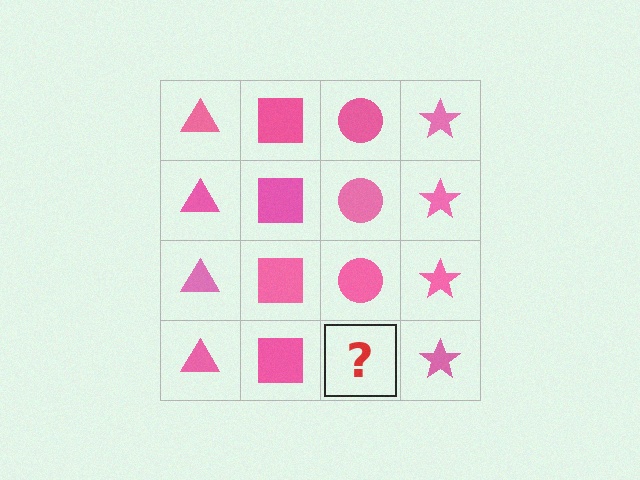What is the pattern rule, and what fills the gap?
The rule is that each column has a consistent shape. The gap should be filled with a pink circle.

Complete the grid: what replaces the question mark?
The question mark should be replaced with a pink circle.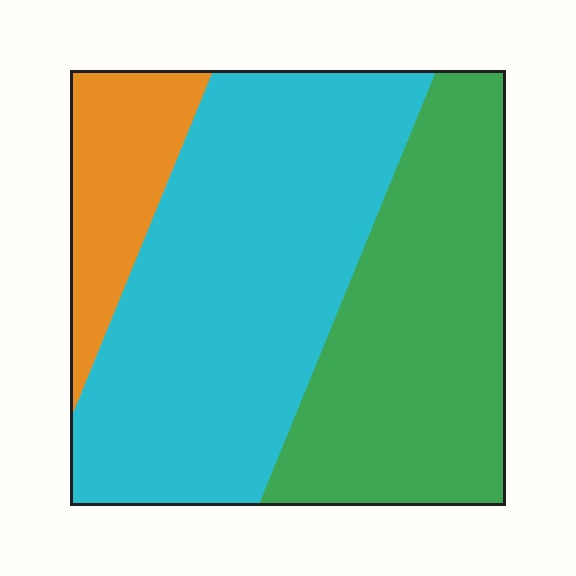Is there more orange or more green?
Green.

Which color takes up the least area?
Orange, at roughly 15%.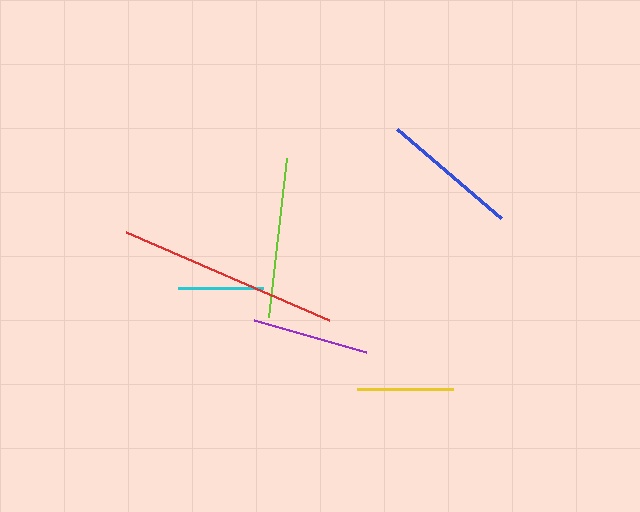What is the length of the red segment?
The red segment is approximately 221 pixels long.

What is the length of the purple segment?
The purple segment is approximately 117 pixels long.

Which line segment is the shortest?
The cyan line is the shortest at approximately 85 pixels.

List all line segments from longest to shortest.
From longest to shortest: red, lime, blue, purple, yellow, cyan.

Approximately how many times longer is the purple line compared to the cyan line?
The purple line is approximately 1.4 times the length of the cyan line.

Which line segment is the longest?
The red line is the longest at approximately 221 pixels.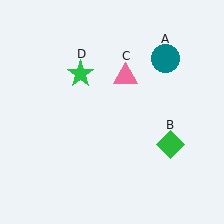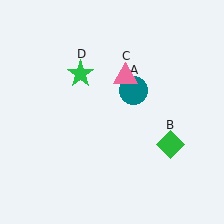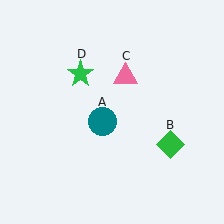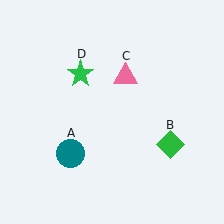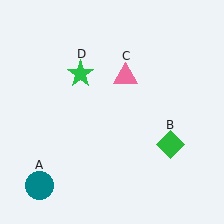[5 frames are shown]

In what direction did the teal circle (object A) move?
The teal circle (object A) moved down and to the left.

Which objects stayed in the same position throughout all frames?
Green diamond (object B) and pink triangle (object C) and green star (object D) remained stationary.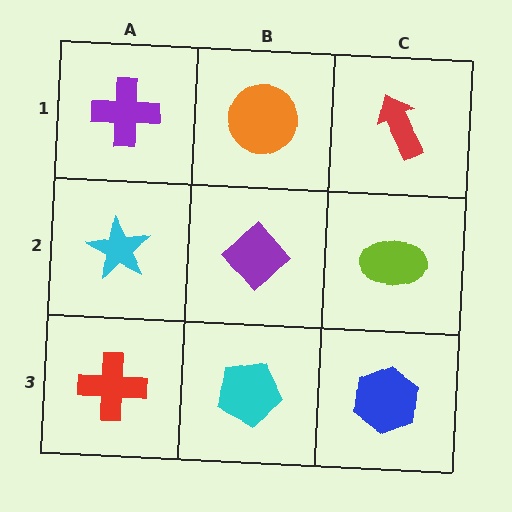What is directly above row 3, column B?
A purple diamond.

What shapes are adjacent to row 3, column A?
A cyan star (row 2, column A), a cyan pentagon (row 3, column B).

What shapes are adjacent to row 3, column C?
A lime ellipse (row 2, column C), a cyan pentagon (row 3, column B).